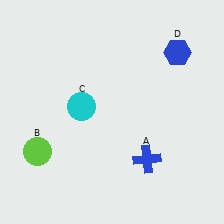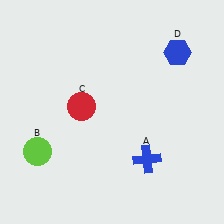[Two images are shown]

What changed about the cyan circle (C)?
In Image 1, C is cyan. In Image 2, it changed to red.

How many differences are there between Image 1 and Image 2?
There is 1 difference between the two images.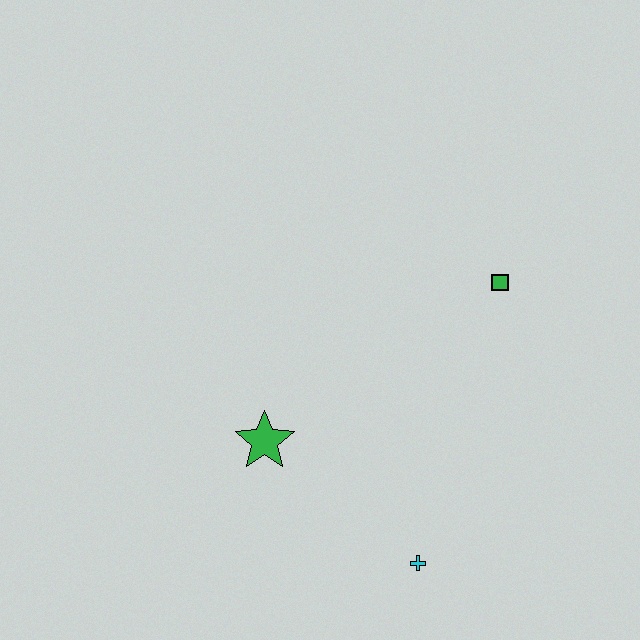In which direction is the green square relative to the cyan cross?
The green square is above the cyan cross.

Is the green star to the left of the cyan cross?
Yes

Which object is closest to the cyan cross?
The green star is closest to the cyan cross.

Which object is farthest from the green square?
The cyan cross is farthest from the green square.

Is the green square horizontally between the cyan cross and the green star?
No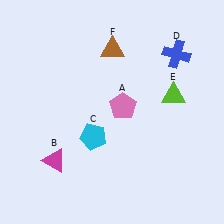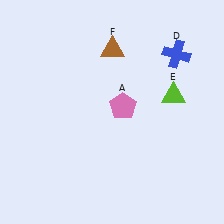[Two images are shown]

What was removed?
The cyan pentagon (C), the magenta triangle (B) were removed in Image 2.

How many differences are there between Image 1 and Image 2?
There are 2 differences between the two images.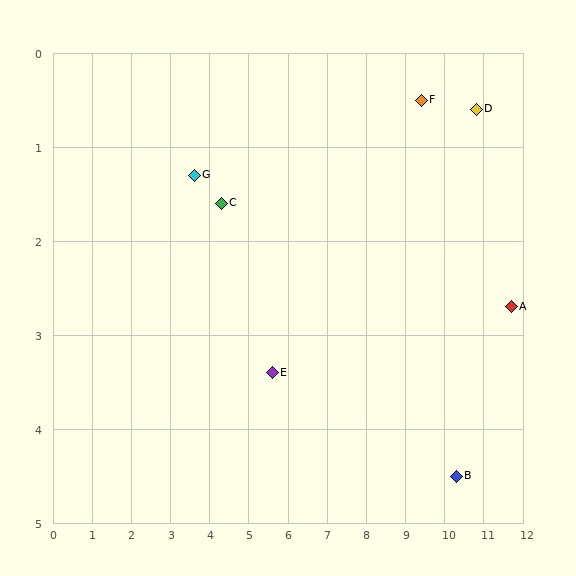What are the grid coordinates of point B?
Point B is at approximately (10.3, 4.5).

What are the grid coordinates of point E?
Point E is at approximately (5.6, 3.4).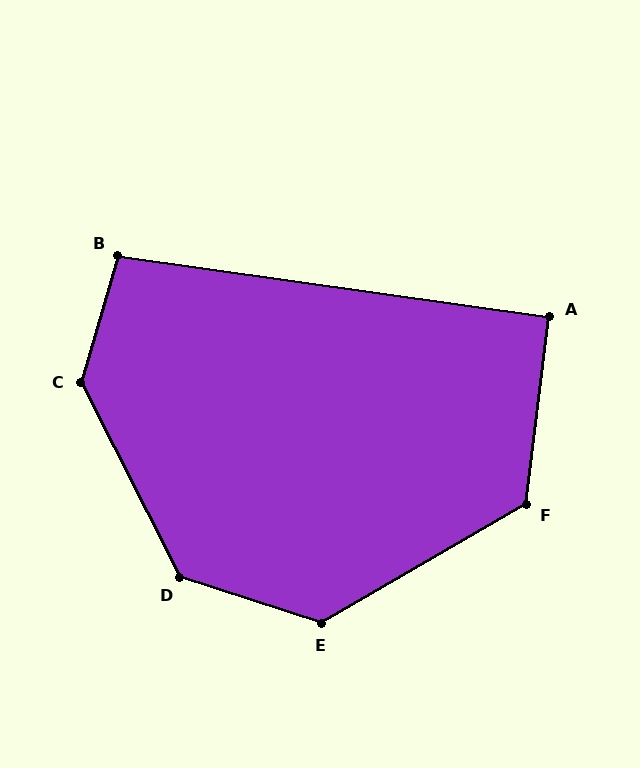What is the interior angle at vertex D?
Approximately 135 degrees (obtuse).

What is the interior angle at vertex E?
Approximately 132 degrees (obtuse).